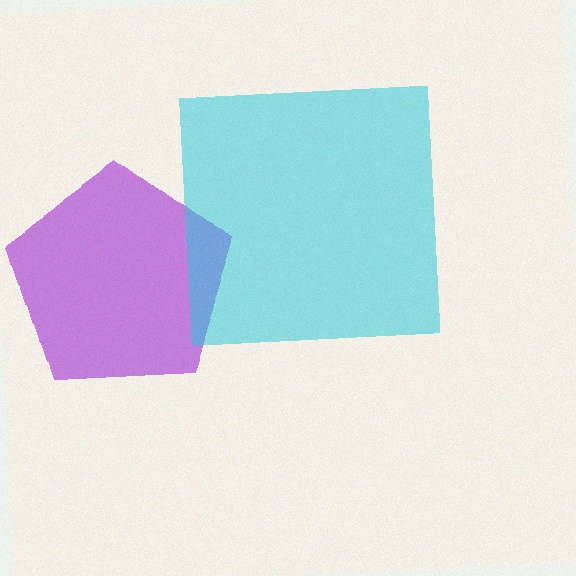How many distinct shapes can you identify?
There are 2 distinct shapes: a purple pentagon, a cyan square.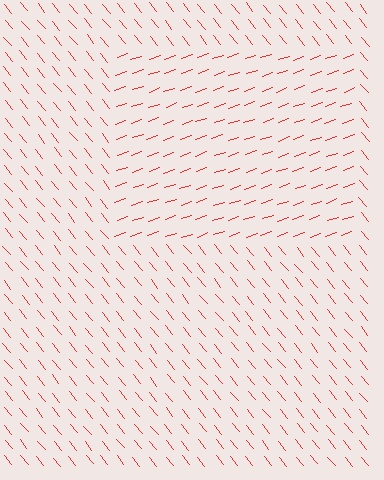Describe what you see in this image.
The image is filled with small red line segments. A rectangle region in the image has lines oriented differently from the surrounding lines, creating a visible texture boundary.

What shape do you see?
I see a rectangle.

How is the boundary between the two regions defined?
The boundary is defined purely by a change in line orientation (approximately 70 degrees difference). All lines are the same color and thickness.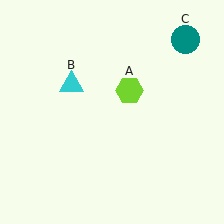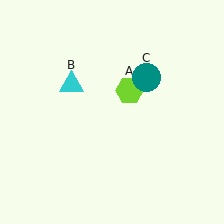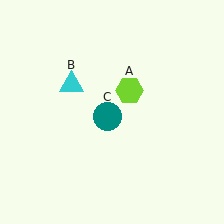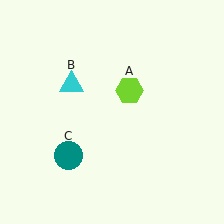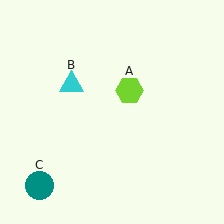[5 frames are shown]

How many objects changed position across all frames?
1 object changed position: teal circle (object C).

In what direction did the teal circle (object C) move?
The teal circle (object C) moved down and to the left.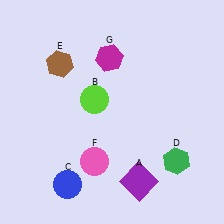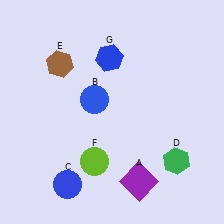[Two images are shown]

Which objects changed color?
B changed from lime to blue. F changed from pink to lime. G changed from magenta to blue.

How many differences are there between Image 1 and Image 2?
There are 3 differences between the two images.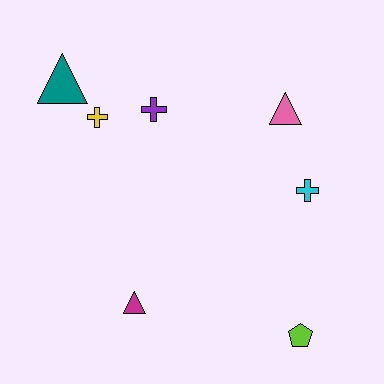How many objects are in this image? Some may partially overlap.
There are 7 objects.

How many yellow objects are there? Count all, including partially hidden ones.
There is 1 yellow object.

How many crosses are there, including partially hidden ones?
There are 3 crosses.